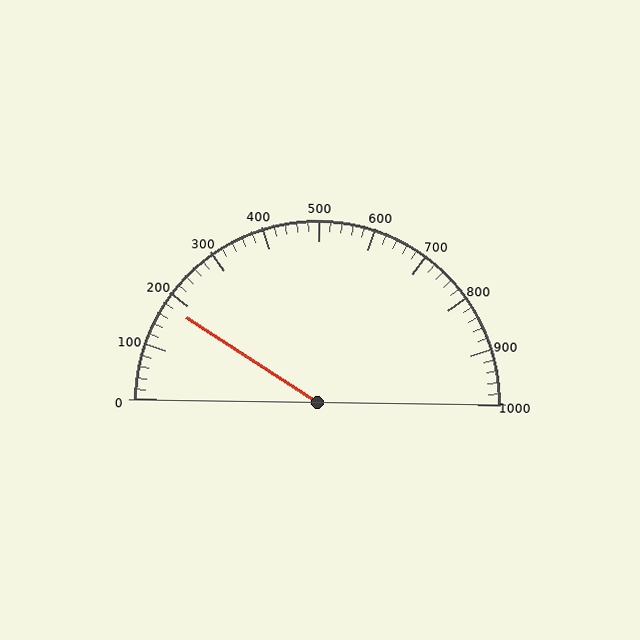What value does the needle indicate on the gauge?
The needle indicates approximately 180.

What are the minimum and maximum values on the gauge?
The gauge ranges from 0 to 1000.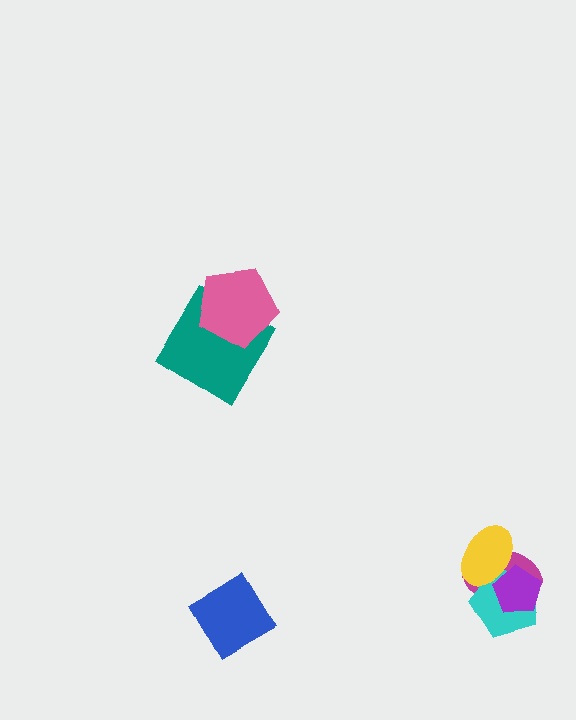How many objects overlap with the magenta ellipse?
3 objects overlap with the magenta ellipse.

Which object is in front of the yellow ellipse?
The purple pentagon is in front of the yellow ellipse.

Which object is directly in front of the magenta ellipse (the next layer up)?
The cyan pentagon is directly in front of the magenta ellipse.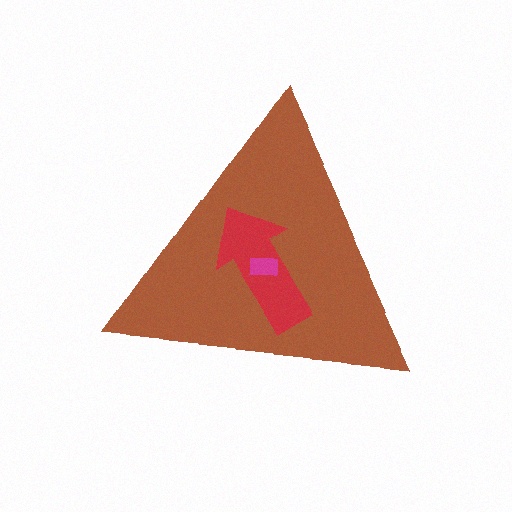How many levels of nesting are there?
3.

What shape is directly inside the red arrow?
The magenta rectangle.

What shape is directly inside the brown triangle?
The red arrow.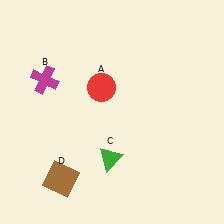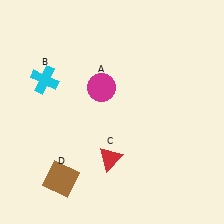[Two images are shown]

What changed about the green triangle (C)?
In Image 1, C is green. In Image 2, it changed to red.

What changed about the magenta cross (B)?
In Image 1, B is magenta. In Image 2, it changed to cyan.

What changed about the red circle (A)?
In Image 1, A is red. In Image 2, it changed to magenta.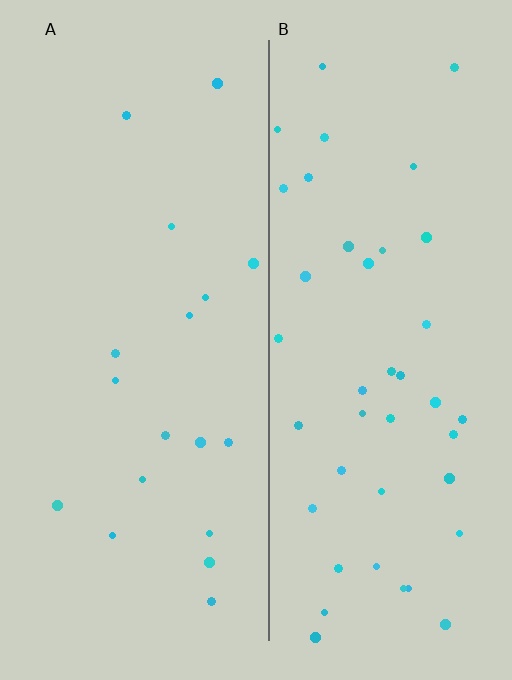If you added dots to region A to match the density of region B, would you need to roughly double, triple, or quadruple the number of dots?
Approximately double.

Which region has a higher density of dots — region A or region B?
B (the right).